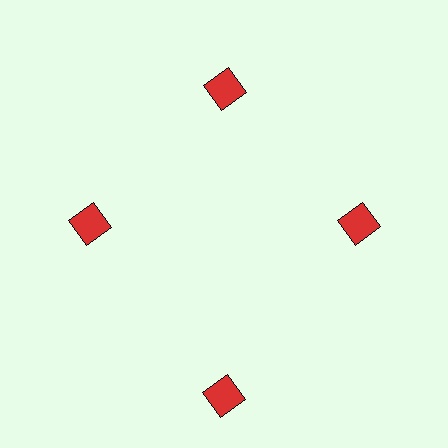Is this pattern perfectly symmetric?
No. The 4 red diamonds are arranged in a ring, but one element near the 6 o'clock position is pushed outward from the center, breaking the 4-fold rotational symmetry.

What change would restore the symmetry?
The symmetry would be restored by moving it inward, back onto the ring so that all 4 diamonds sit at equal angles and equal distance from the center.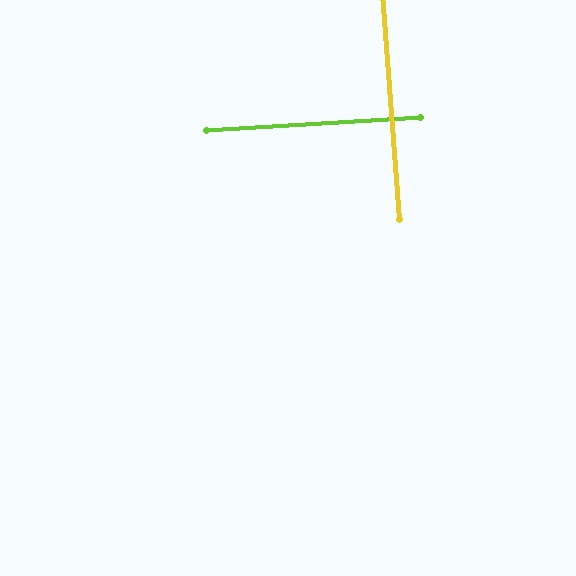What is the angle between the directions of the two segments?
Approximately 89 degrees.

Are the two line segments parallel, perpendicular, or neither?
Perpendicular — they meet at approximately 89°.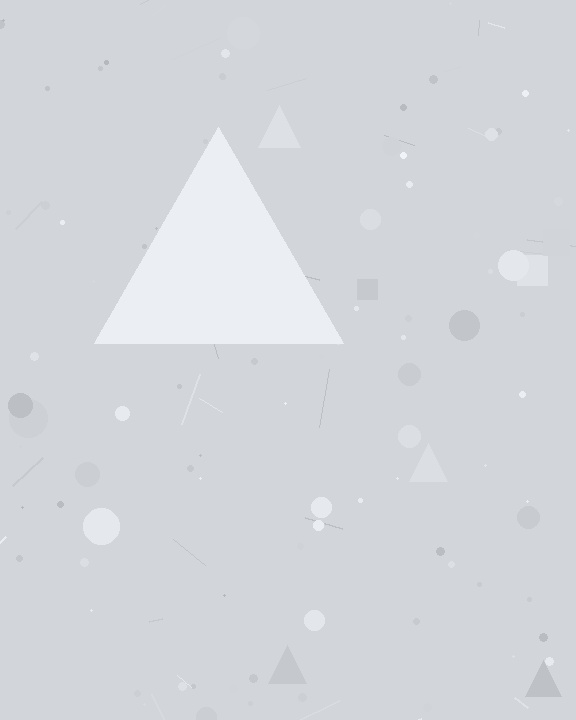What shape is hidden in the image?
A triangle is hidden in the image.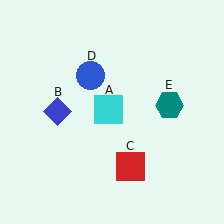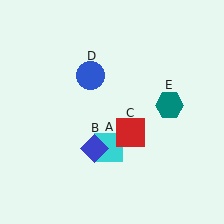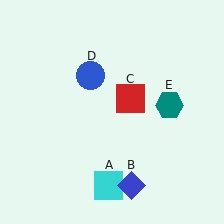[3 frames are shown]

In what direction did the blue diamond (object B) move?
The blue diamond (object B) moved down and to the right.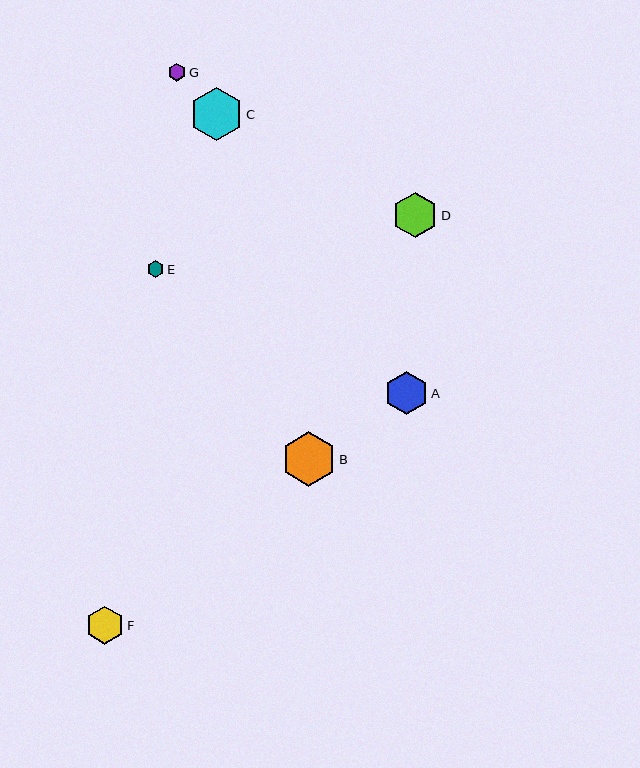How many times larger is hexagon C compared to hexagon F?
Hexagon C is approximately 1.4 times the size of hexagon F.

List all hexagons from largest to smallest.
From largest to smallest: B, C, D, A, F, G, E.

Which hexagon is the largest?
Hexagon B is the largest with a size of approximately 55 pixels.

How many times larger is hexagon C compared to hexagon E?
Hexagon C is approximately 3.2 times the size of hexagon E.